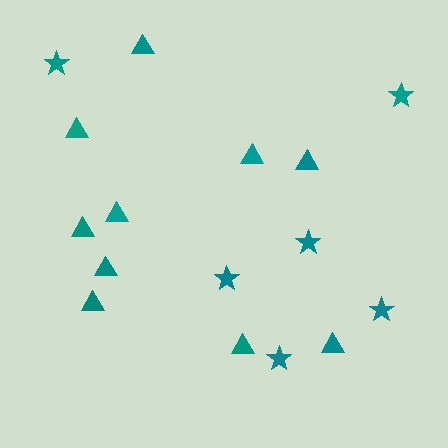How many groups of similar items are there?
There are 2 groups: one group of triangles (10) and one group of stars (6).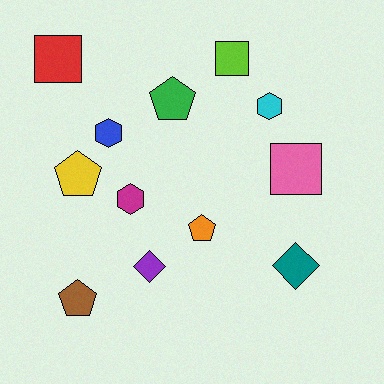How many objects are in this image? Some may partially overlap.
There are 12 objects.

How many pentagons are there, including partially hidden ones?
There are 4 pentagons.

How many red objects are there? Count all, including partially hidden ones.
There is 1 red object.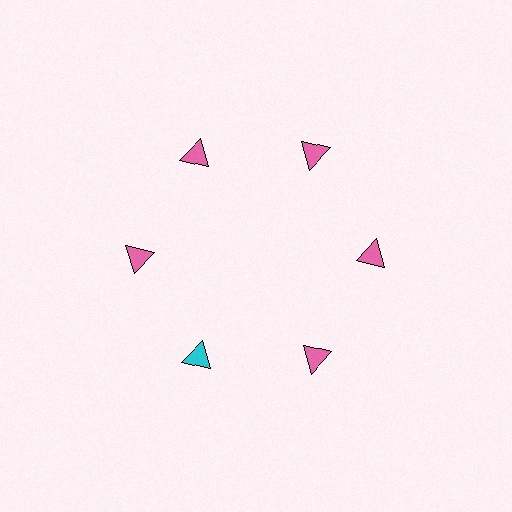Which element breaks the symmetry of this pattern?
The cyan triangle at roughly the 7 o'clock position breaks the symmetry. All other shapes are pink triangles.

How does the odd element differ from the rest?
It has a different color: cyan instead of pink.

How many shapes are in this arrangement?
There are 6 shapes arranged in a ring pattern.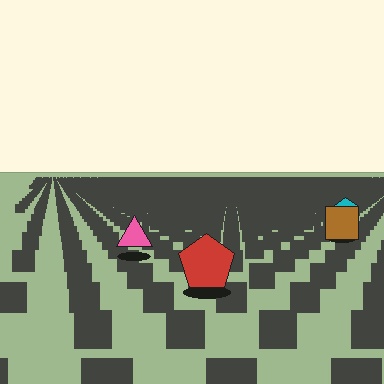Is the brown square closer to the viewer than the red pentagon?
No. The red pentagon is closer — you can tell from the texture gradient: the ground texture is coarser near it.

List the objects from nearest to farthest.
From nearest to farthest: the red pentagon, the pink triangle, the brown square, the cyan pentagon.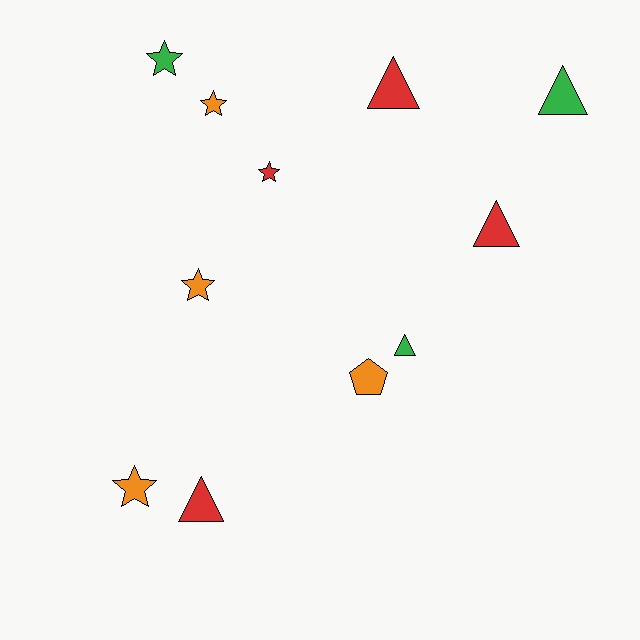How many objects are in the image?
There are 11 objects.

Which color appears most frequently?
Orange, with 4 objects.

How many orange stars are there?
There are 3 orange stars.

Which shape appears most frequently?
Triangle, with 5 objects.